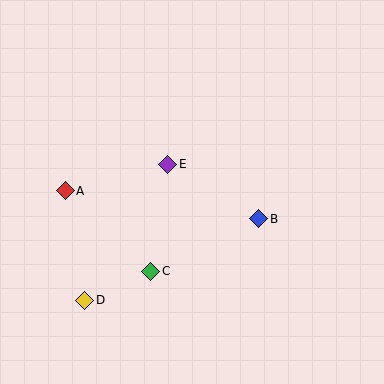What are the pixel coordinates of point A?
Point A is at (65, 191).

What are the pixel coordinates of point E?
Point E is at (168, 164).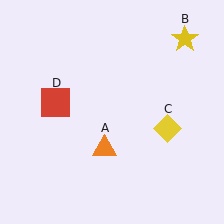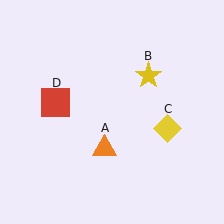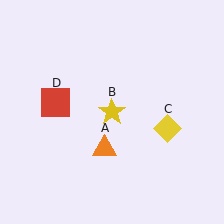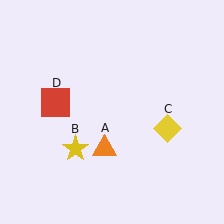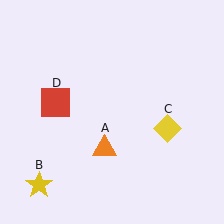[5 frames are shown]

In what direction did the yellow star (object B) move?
The yellow star (object B) moved down and to the left.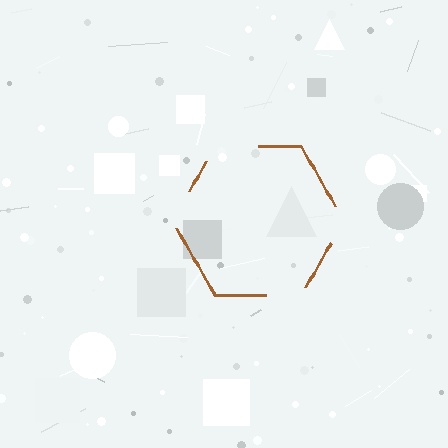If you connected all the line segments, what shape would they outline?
They would outline a hexagon.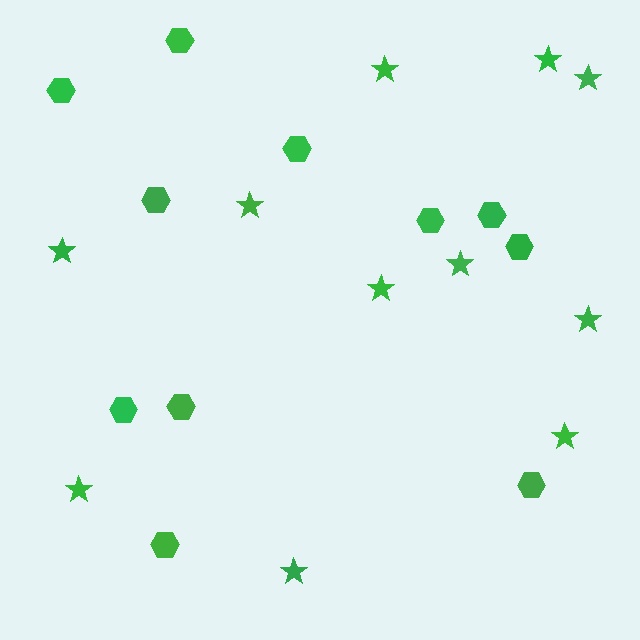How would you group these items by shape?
There are 2 groups: one group of hexagons (11) and one group of stars (11).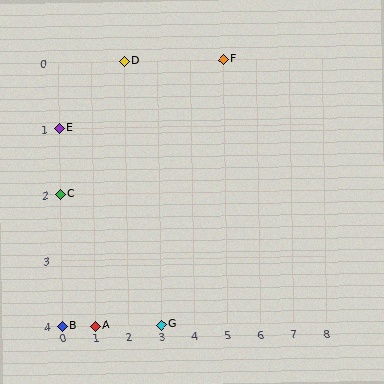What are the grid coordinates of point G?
Point G is at grid coordinates (3, 4).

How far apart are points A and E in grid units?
Points A and E are 1 column and 3 rows apart (about 3.2 grid units diagonally).